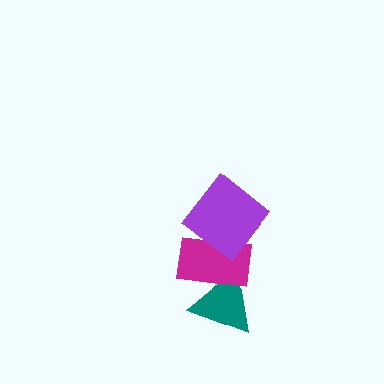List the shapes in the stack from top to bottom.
From top to bottom: the purple diamond, the magenta rectangle, the teal triangle.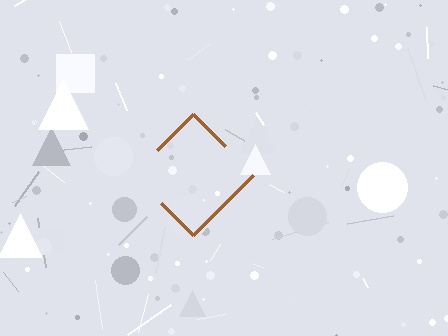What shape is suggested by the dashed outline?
The dashed outline suggests a diamond.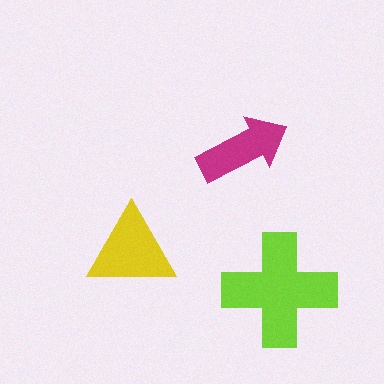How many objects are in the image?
There are 3 objects in the image.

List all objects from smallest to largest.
The magenta arrow, the yellow triangle, the lime cross.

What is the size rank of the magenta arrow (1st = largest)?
3rd.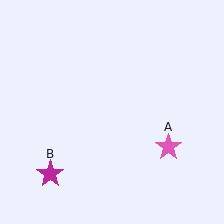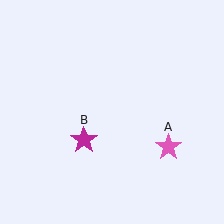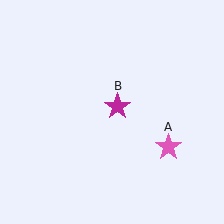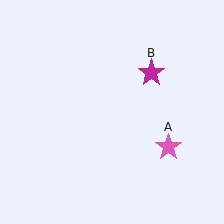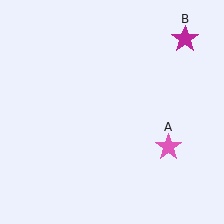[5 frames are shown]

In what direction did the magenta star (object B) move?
The magenta star (object B) moved up and to the right.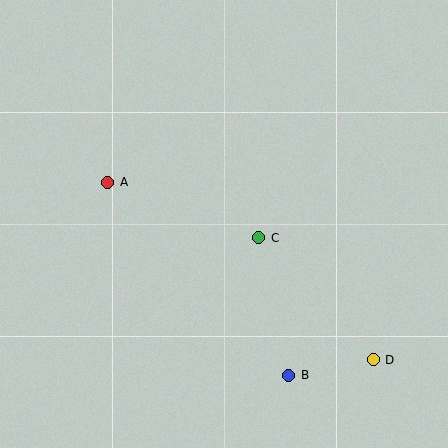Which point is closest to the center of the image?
Point C at (259, 238) is closest to the center.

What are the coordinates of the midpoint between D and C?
The midpoint between D and C is at (316, 299).